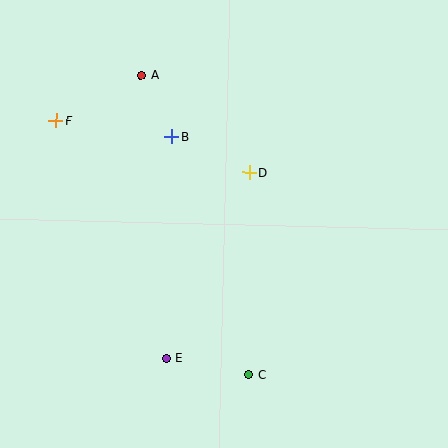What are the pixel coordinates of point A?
Point A is at (141, 75).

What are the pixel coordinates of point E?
Point E is at (166, 358).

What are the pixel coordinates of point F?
Point F is at (56, 121).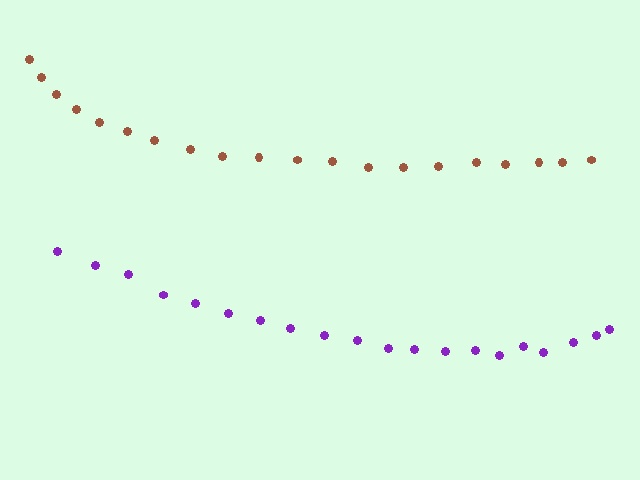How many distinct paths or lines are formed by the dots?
There are 2 distinct paths.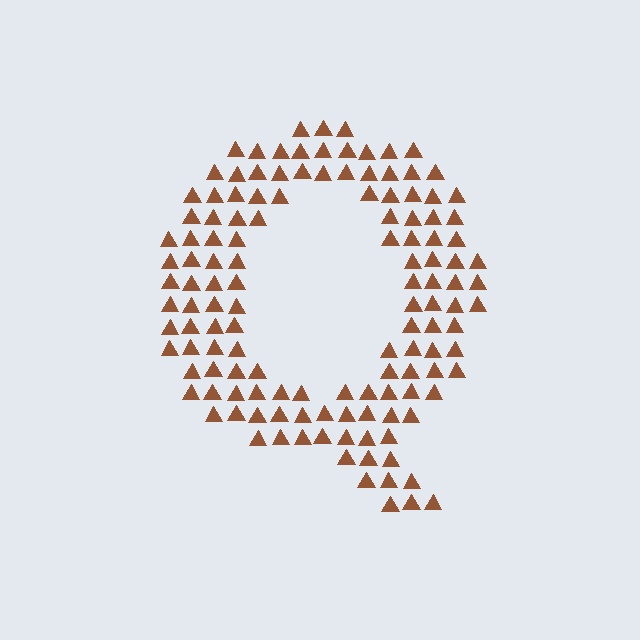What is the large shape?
The large shape is the letter Q.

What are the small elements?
The small elements are triangles.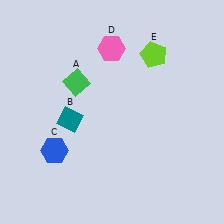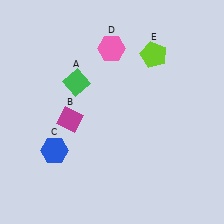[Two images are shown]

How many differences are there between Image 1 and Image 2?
There is 1 difference between the two images.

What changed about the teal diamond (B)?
In Image 1, B is teal. In Image 2, it changed to magenta.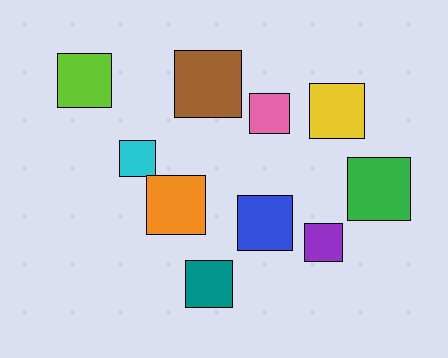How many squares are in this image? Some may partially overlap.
There are 10 squares.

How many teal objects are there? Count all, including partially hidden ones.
There is 1 teal object.